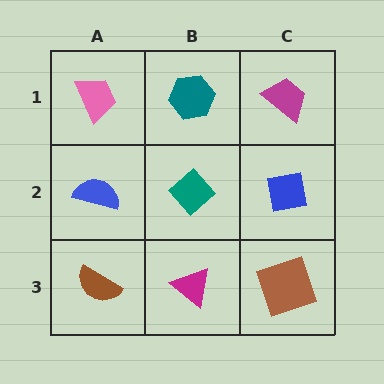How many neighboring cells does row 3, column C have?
2.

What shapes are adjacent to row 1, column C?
A blue square (row 2, column C), a teal hexagon (row 1, column B).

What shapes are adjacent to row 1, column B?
A teal diamond (row 2, column B), a pink trapezoid (row 1, column A), a magenta trapezoid (row 1, column C).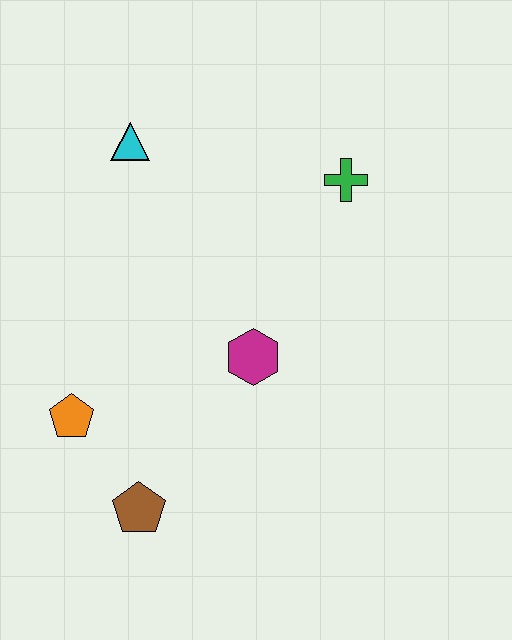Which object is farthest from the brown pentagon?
The green cross is farthest from the brown pentagon.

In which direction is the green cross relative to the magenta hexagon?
The green cross is above the magenta hexagon.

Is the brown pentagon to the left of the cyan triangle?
No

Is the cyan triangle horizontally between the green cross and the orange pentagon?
Yes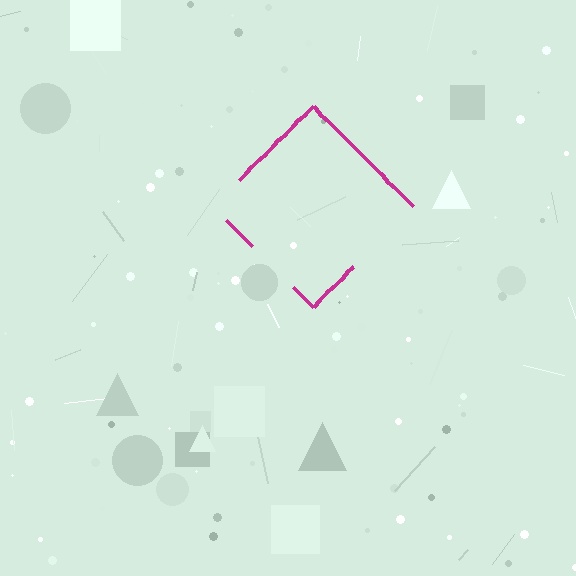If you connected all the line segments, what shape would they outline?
They would outline a diamond.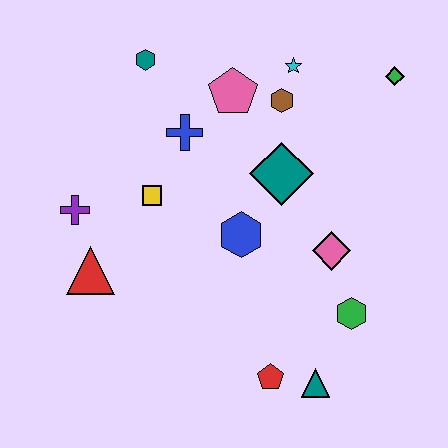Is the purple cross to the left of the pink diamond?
Yes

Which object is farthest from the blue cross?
The teal triangle is farthest from the blue cross.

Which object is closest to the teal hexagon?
The blue cross is closest to the teal hexagon.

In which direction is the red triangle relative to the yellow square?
The red triangle is below the yellow square.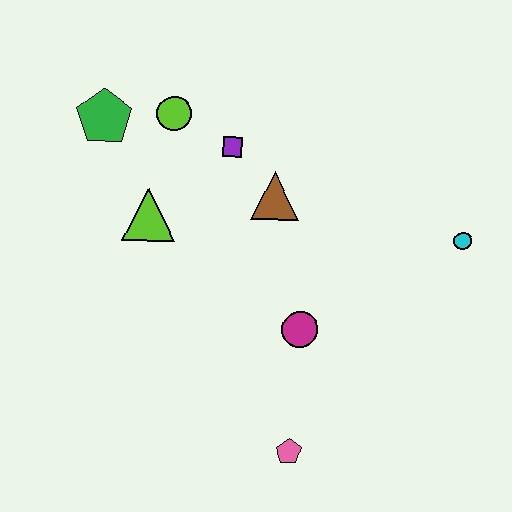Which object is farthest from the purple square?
The pink pentagon is farthest from the purple square.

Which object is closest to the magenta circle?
The pink pentagon is closest to the magenta circle.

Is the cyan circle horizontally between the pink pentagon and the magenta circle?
No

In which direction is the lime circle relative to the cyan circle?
The lime circle is to the left of the cyan circle.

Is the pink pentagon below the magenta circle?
Yes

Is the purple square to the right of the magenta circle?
No